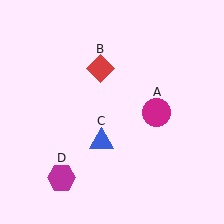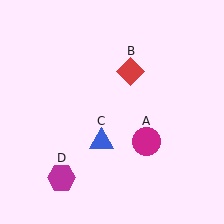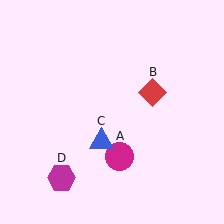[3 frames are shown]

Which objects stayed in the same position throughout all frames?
Blue triangle (object C) and magenta hexagon (object D) remained stationary.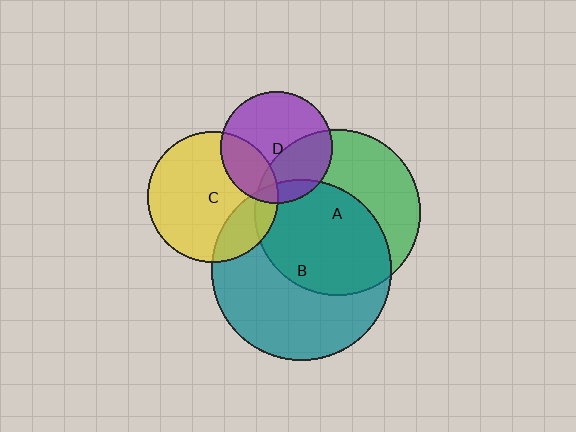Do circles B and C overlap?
Yes.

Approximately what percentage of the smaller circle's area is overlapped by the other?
Approximately 20%.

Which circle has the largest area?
Circle B (teal).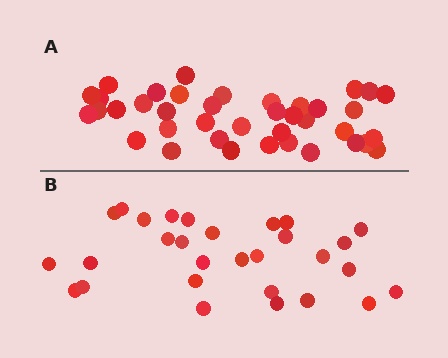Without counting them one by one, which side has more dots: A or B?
Region A (the top region) has more dots.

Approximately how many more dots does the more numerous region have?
Region A has roughly 10 or so more dots than region B.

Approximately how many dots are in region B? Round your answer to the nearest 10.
About 30 dots. (The exact count is 29, which rounds to 30.)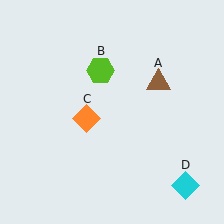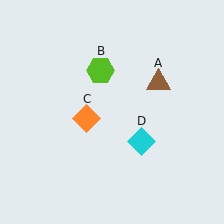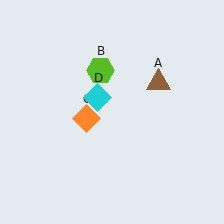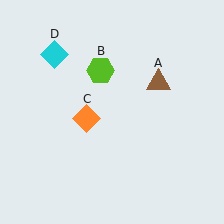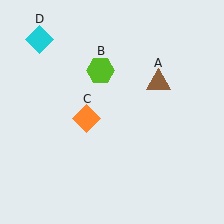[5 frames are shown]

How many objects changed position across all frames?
1 object changed position: cyan diamond (object D).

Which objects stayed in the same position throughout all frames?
Brown triangle (object A) and lime hexagon (object B) and orange diamond (object C) remained stationary.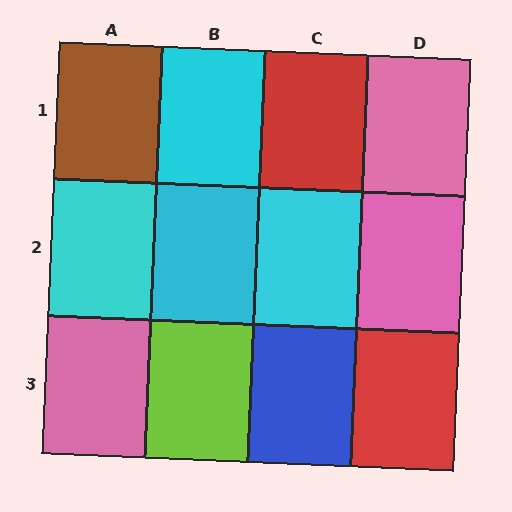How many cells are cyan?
4 cells are cyan.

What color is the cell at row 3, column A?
Pink.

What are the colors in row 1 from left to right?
Brown, cyan, red, pink.